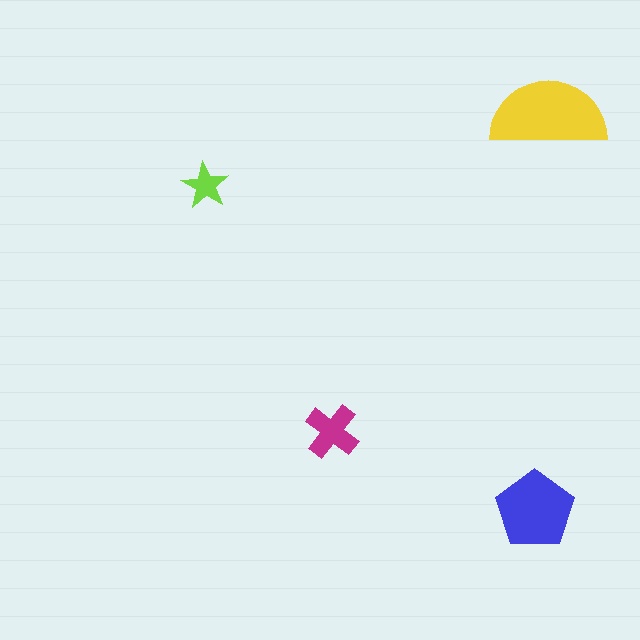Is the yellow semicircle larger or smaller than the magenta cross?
Larger.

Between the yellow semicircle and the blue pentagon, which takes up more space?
The yellow semicircle.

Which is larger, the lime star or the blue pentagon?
The blue pentagon.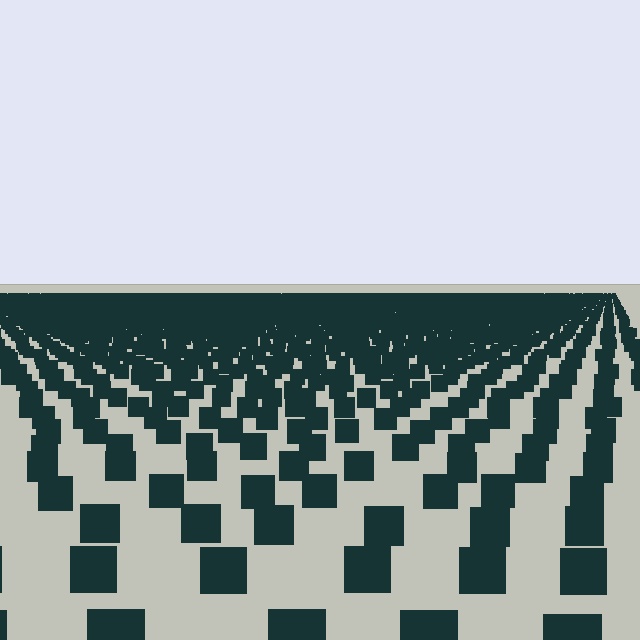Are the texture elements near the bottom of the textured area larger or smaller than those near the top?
Larger. Near the bottom, elements are closer to the viewer and appear at a bigger on-screen size.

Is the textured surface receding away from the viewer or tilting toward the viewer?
The surface is receding away from the viewer. Texture elements get smaller and denser toward the top.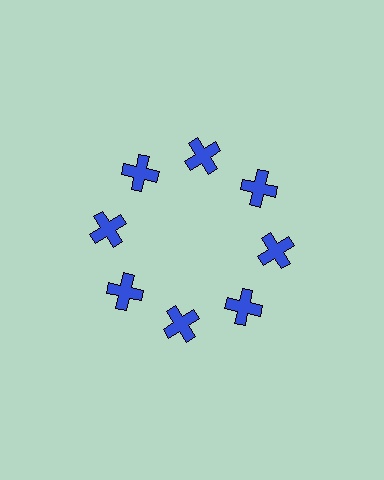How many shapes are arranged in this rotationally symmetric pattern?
There are 8 shapes, arranged in 8 groups of 1.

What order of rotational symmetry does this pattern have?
This pattern has 8-fold rotational symmetry.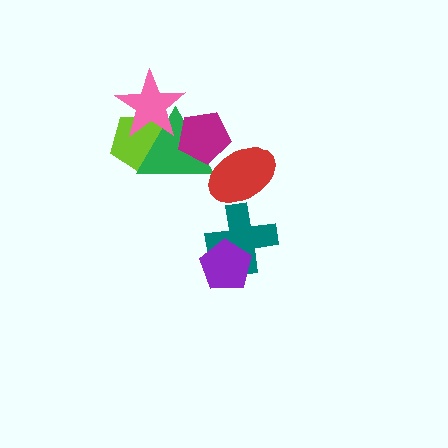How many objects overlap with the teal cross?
2 objects overlap with the teal cross.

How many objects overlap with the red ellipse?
3 objects overlap with the red ellipse.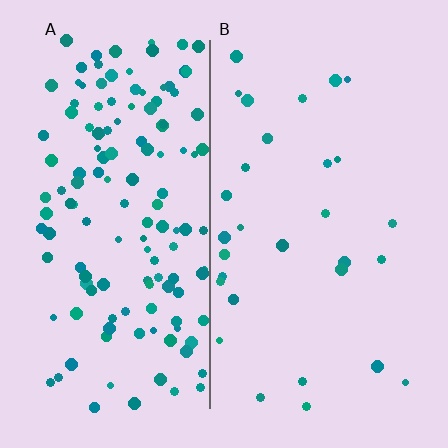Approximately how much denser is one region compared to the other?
Approximately 4.6× — region A over region B.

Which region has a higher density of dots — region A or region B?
A (the left).